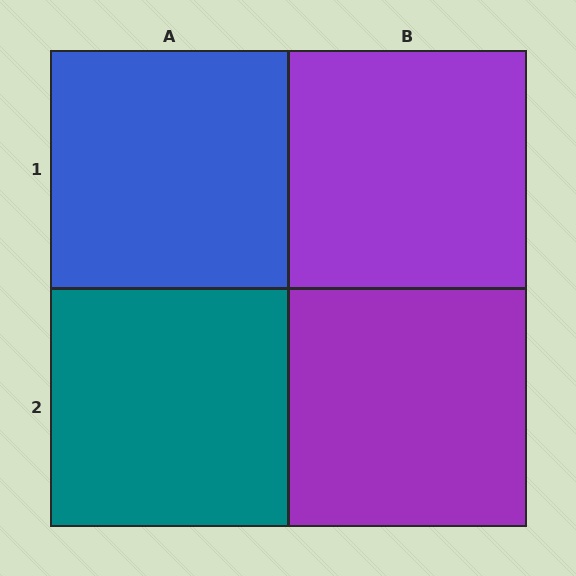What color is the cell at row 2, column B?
Purple.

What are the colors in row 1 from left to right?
Blue, purple.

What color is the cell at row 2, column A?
Teal.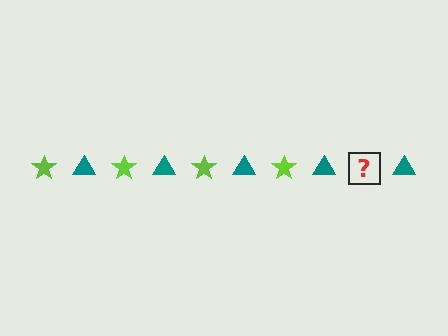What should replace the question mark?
The question mark should be replaced with a lime star.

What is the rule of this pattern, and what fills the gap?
The rule is that the pattern alternates between lime star and teal triangle. The gap should be filled with a lime star.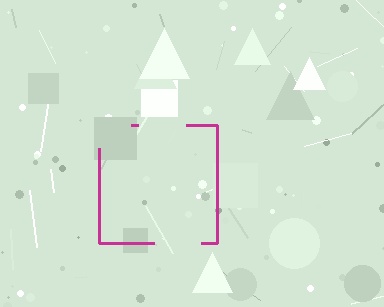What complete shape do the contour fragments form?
The contour fragments form a square.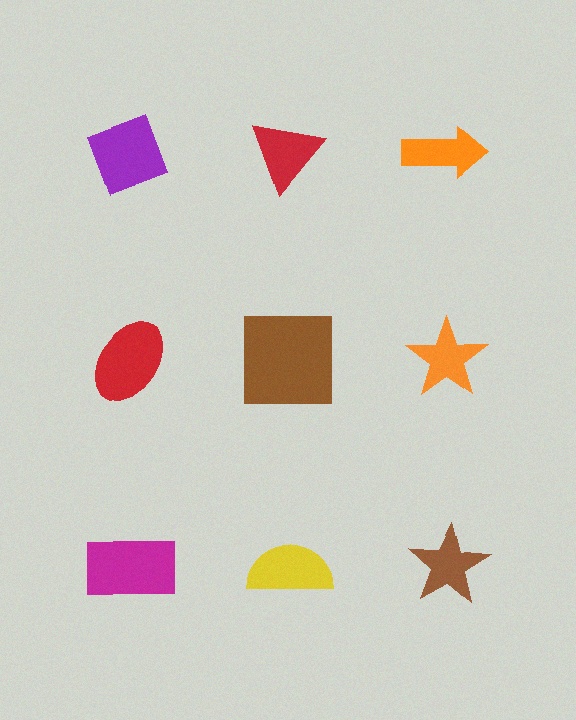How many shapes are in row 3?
3 shapes.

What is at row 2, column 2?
A brown square.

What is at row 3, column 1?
A magenta rectangle.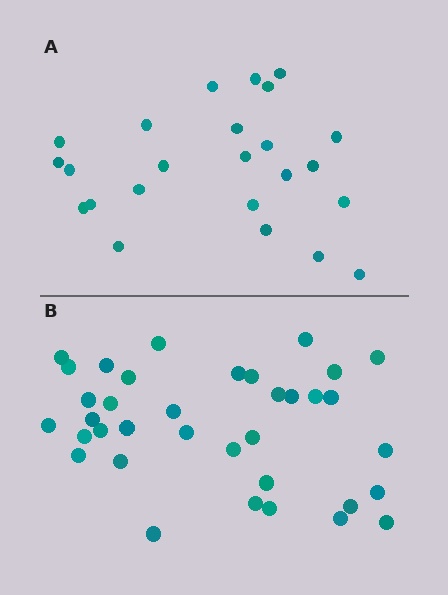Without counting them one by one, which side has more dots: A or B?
Region B (the bottom region) has more dots.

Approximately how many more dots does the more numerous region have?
Region B has roughly 12 or so more dots than region A.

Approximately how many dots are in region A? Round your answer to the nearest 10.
About 20 dots. (The exact count is 24, which rounds to 20.)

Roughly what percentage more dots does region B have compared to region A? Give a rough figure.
About 50% more.